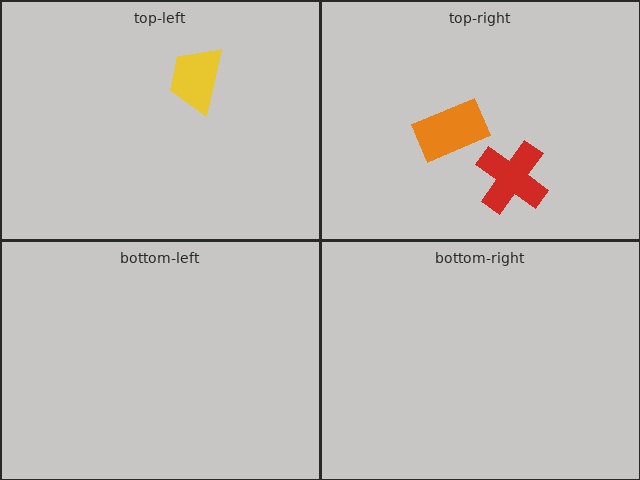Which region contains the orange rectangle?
The top-right region.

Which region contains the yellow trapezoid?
The top-left region.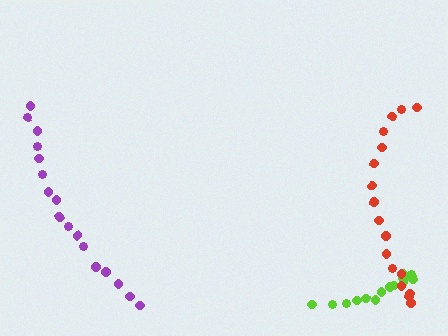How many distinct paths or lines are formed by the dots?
There are 3 distinct paths.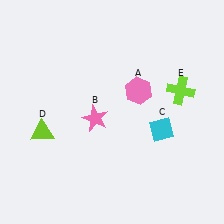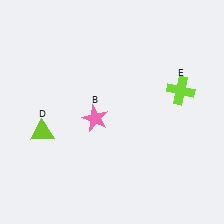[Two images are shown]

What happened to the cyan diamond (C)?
The cyan diamond (C) was removed in Image 2. It was in the bottom-right area of Image 1.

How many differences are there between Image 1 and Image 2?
There are 2 differences between the two images.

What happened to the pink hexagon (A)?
The pink hexagon (A) was removed in Image 2. It was in the top-right area of Image 1.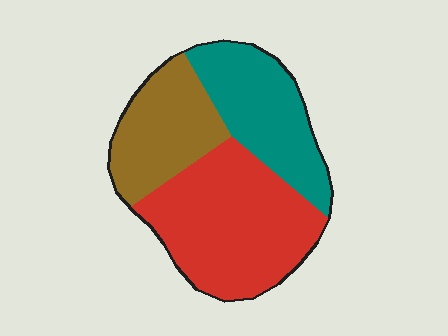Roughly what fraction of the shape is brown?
Brown takes up about one quarter (1/4) of the shape.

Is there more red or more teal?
Red.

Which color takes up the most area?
Red, at roughly 45%.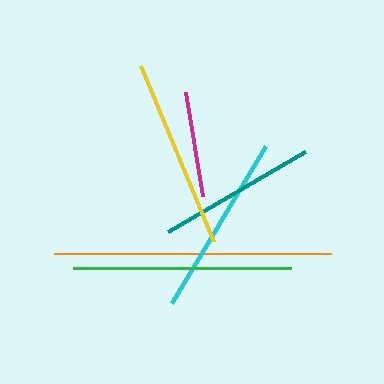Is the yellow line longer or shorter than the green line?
The green line is longer than the yellow line.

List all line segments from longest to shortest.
From longest to shortest: orange, green, yellow, cyan, teal, magenta.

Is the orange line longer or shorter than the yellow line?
The orange line is longer than the yellow line.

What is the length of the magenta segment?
The magenta segment is approximately 105 pixels long.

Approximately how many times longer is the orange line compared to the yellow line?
The orange line is approximately 1.5 times the length of the yellow line.